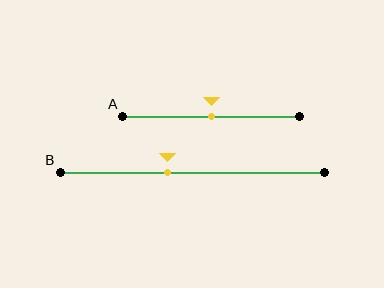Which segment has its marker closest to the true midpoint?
Segment A has its marker closest to the true midpoint.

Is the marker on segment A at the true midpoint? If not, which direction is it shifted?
Yes, the marker on segment A is at the true midpoint.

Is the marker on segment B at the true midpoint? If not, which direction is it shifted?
No, the marker on segment B is shifted to the left by about 9% of the segment length.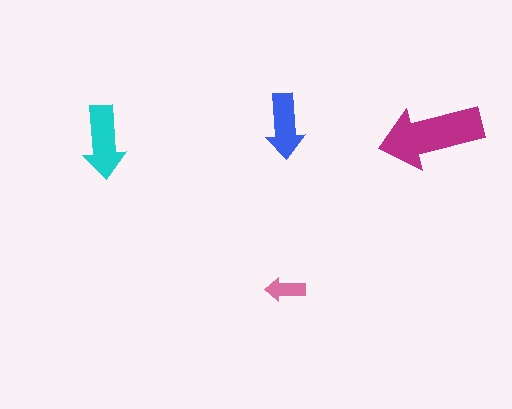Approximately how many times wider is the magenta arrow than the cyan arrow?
About 1.5 times wider.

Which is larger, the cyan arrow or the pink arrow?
The cyan one.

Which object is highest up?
The blue arrow is topmost.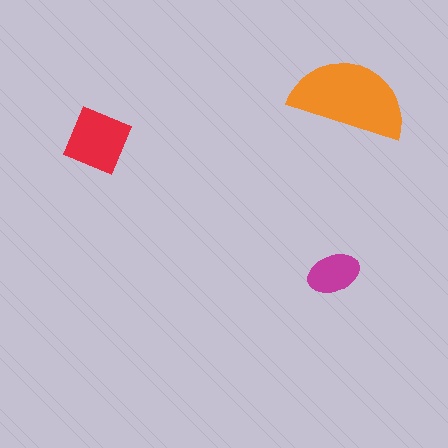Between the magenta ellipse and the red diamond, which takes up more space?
The red diamond.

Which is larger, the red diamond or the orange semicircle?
The orange semicircle.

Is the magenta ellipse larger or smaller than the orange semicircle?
Smaller.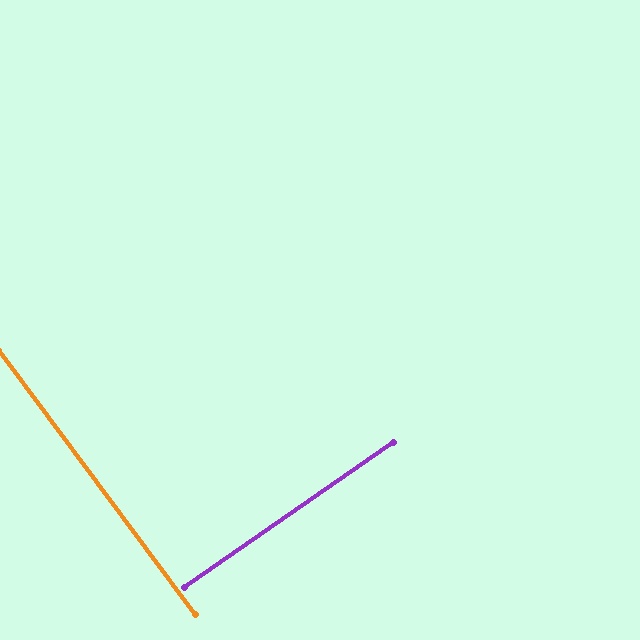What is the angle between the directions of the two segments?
Approximately 88 degrees.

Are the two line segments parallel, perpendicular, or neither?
Perpendicular — they meet at approximately 88°.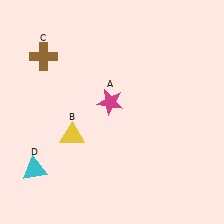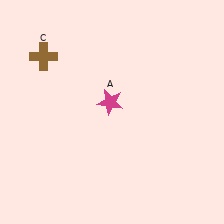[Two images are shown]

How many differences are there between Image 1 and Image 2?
There are 2 differences between the two images.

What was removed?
The yellow triangle (B), the cyan triangle (D) were removed in Image 2.